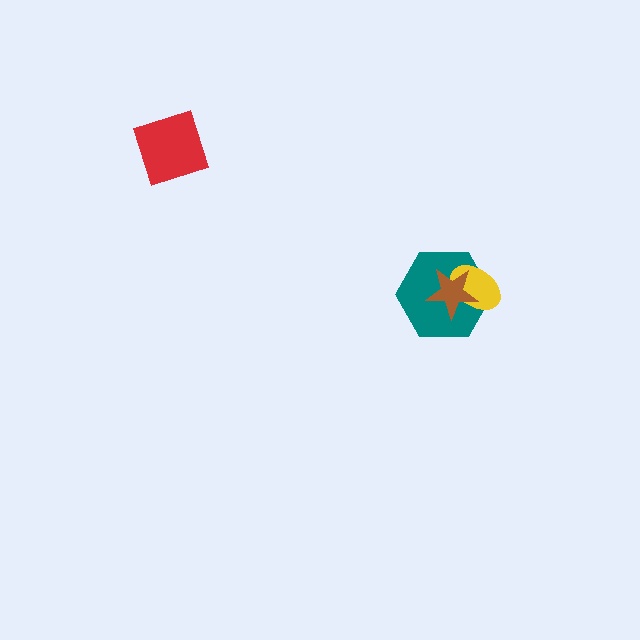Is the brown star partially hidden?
No, no other shape covers it.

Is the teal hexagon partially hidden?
Yes, it is partially covered by another shape.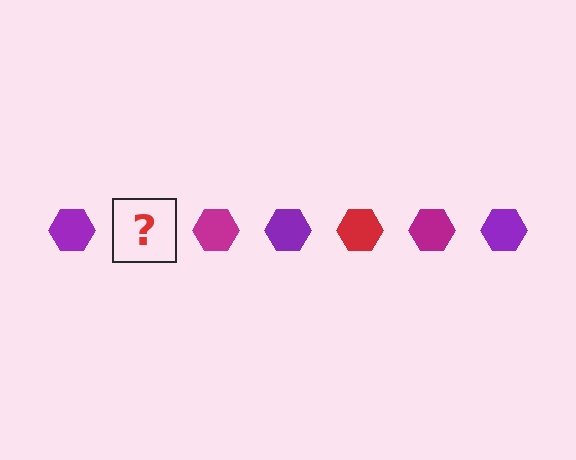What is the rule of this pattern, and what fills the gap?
The rule is that the pattern cycles through purple, red, magenta hexagons. The gap should be filled with a red hexagon.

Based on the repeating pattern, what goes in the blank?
The blank should be a red hexagon.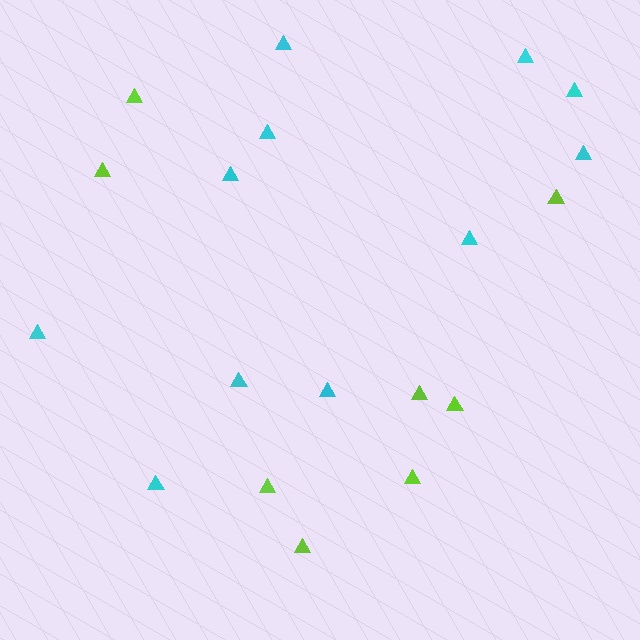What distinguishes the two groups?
There are 2 groups: one group of cyan triangles (11) and one group of lime triangles (8).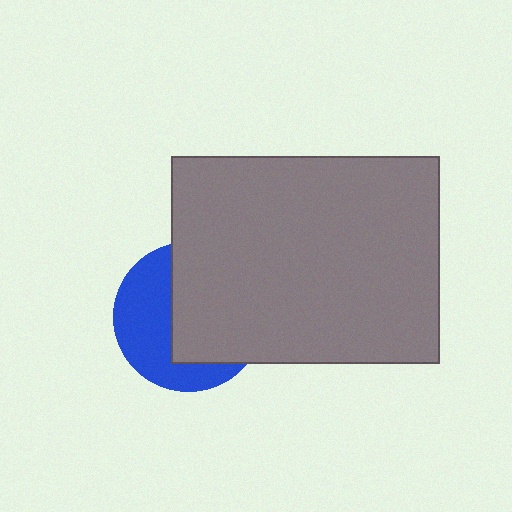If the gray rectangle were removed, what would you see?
You would see the complete blue circle.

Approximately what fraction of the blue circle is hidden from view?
Roughly 55% of the blue circle is hidden behind the gray rectangle.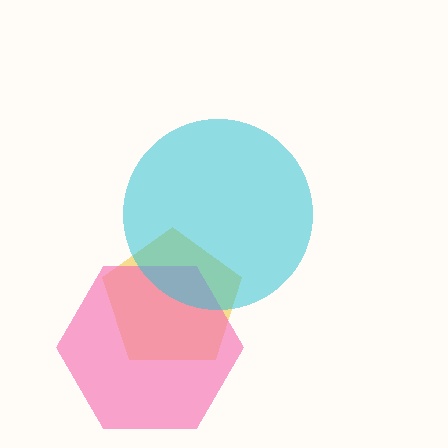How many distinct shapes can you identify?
There are 3 distinct shapes: a yellow pentagon, a pink hexagon, a cyan circle.